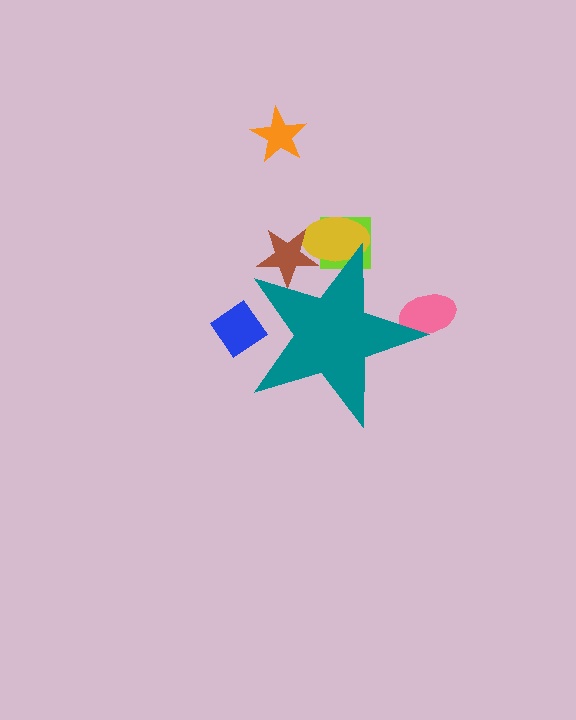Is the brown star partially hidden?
Yes, the brown star is partially hidden behind the teal star.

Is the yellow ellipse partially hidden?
Yes, the yellow ellipse is partially hidden behind the teal star.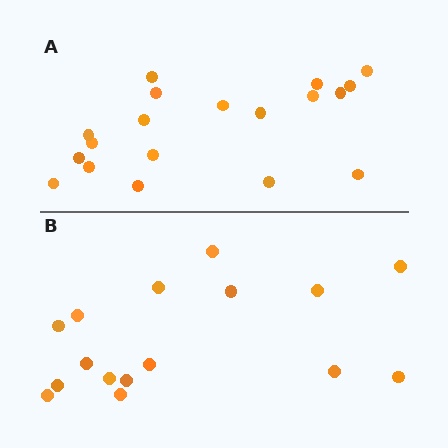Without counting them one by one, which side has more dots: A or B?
Region A (the top region) has more dots.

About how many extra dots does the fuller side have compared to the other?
Region A has just a few more — roughly 2 or 3 more dots than region B.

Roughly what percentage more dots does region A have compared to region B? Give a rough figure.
About 20% more.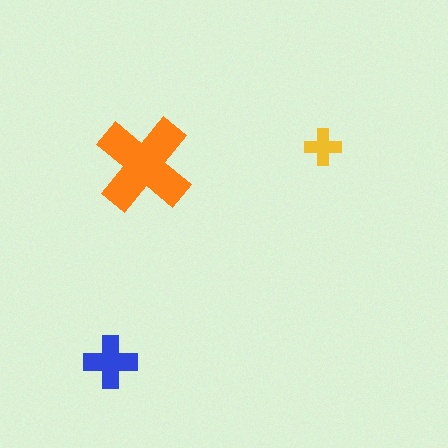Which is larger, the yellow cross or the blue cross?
The blue one.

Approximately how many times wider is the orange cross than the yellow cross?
About 2.5 times wider.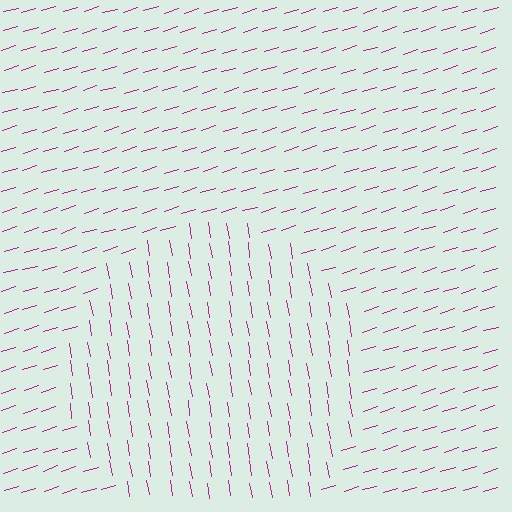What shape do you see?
I see a circle.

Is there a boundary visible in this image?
Yes, there is a texture boundary formed by a change in line orientation.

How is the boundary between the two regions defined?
The boundary is defined purely by a change in line orientation (approximately 82 degrees difference). All lines are the same color and thickness.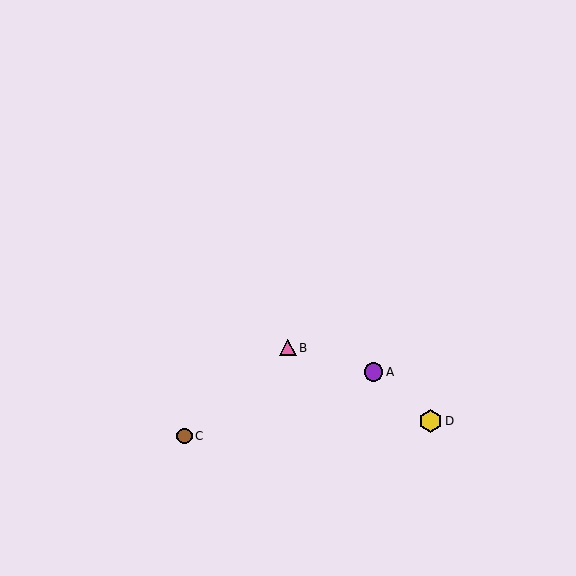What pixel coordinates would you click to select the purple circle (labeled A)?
Click at (373, 372) to select the purple circle A.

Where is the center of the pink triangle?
The center of the pink triangle is at (288, 348).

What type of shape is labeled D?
Shape D is a yellow hexagon.